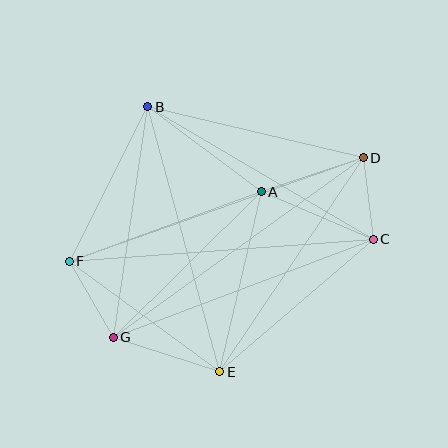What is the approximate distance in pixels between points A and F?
The distance between A and F is approximately 204 pixels.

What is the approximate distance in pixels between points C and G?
The distance between C and G is approximately 278 pixels.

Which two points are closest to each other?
Points C and D are closest to each other.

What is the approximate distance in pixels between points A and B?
The distance between A and B is approximately 142 pixels.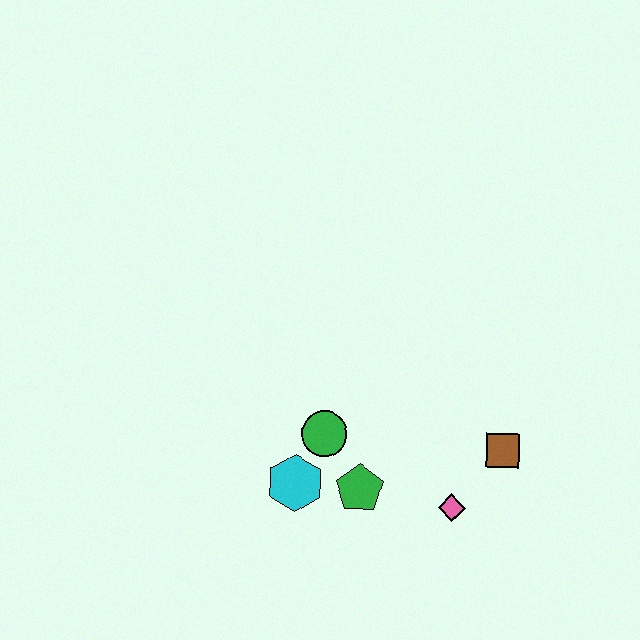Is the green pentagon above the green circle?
No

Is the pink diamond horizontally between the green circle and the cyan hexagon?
No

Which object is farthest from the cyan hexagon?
The brown square is farthest from the cyan hexagon.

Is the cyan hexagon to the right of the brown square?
No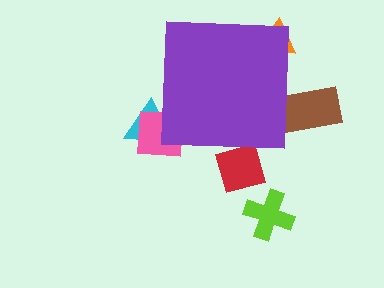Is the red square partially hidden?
Yes, the red square is partially hidden behind the purple square.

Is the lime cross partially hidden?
No, the lime cross is fully visible.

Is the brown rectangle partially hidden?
Yes, the brown rectangle is partially hidden behind the purple square.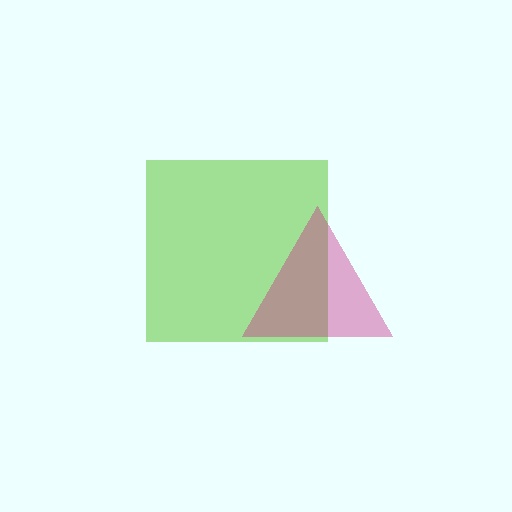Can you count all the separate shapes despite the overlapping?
Yes, there are 2 separate shapes.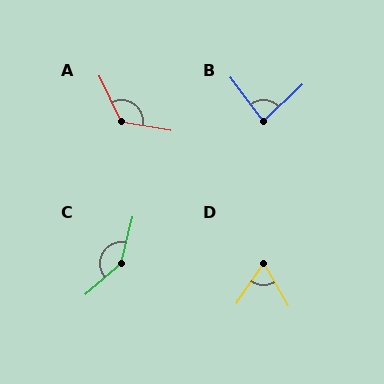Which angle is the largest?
C, at approximately 144 degrees.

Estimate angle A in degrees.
Approximately 126 degrees.